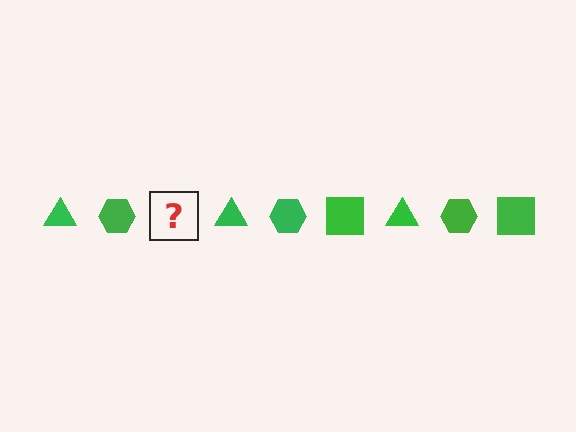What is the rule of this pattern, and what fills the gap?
The rule is that the pattern cycles through triangle, hexagon, square shapes in green. The gap should be filled with a green square.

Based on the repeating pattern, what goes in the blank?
The blank should be a green square.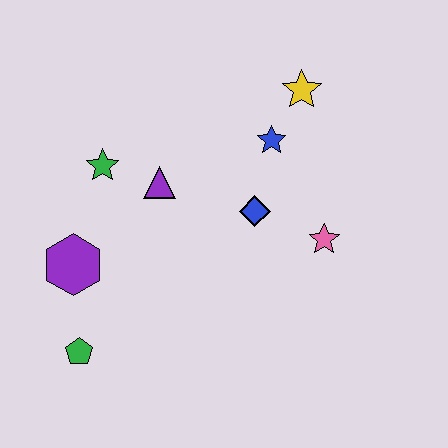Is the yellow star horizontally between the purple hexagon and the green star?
No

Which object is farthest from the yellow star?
The green pentagon is farthest from the yellow star.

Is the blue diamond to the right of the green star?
Yes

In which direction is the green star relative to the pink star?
The green star is to the left of the pink star.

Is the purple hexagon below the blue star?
Yes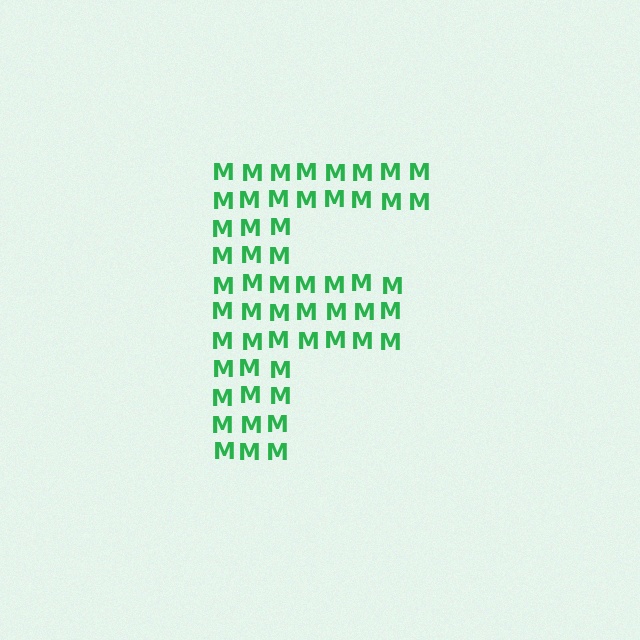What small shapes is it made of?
It is made of small letter M's.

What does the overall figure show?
The overall figure shows the letter F.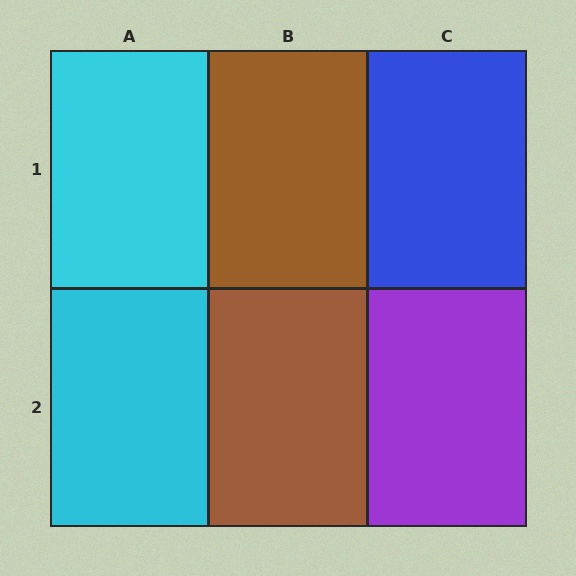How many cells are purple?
1 cell is purple.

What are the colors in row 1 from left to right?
Cyan, brown, blue.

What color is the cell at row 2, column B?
Brown.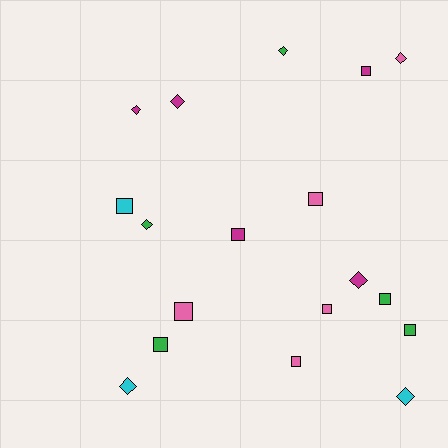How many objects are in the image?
There are 18 objects.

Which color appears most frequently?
Magenta, with 5 objects.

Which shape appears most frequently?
Square, with 10 objects.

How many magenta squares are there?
There are 2 magenta squares.